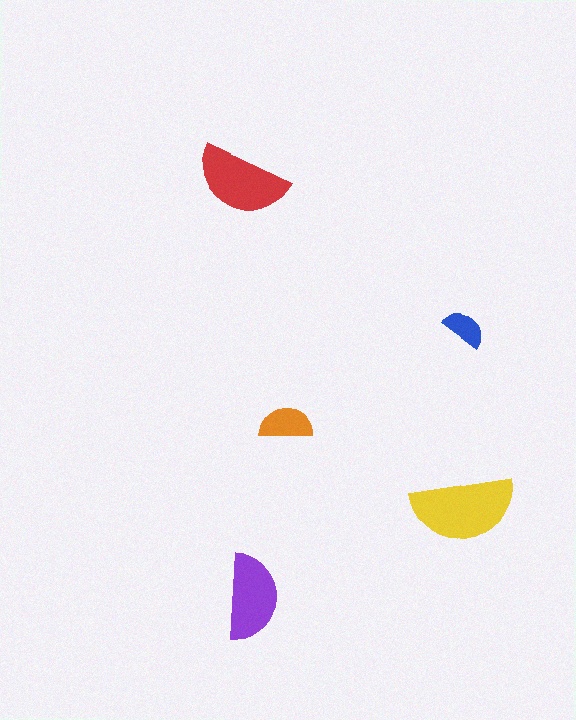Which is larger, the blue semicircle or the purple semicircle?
The purple one.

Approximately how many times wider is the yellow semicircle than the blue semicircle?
About 2.5 times wider.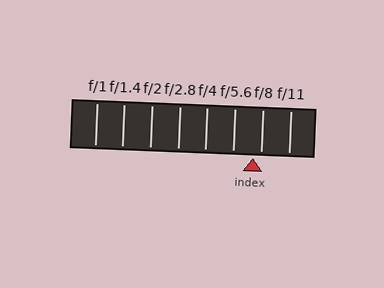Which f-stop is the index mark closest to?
The index mark is closest to f/8.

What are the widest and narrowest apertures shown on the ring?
The widest aperture shown is f/1 and the narrowest is f/11.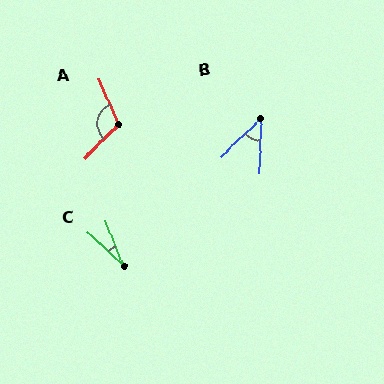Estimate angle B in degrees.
Approximately 45 degrees.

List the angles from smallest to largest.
C (25°), B (45°), A (111°).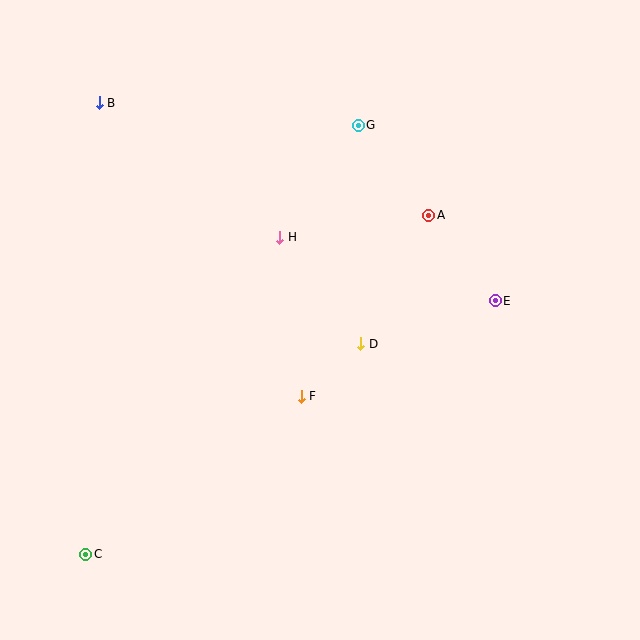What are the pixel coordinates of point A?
Point A is at (429, 215).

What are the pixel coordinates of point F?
Point F is at (301, 396).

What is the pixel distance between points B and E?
The distance between B and E is 443 pixels.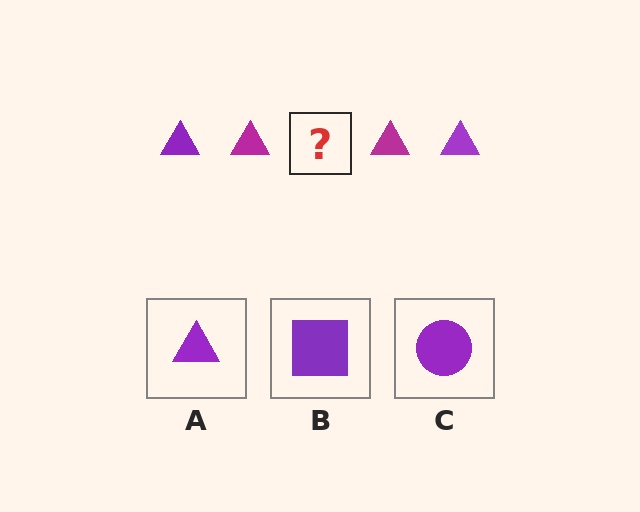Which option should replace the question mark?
Option A.